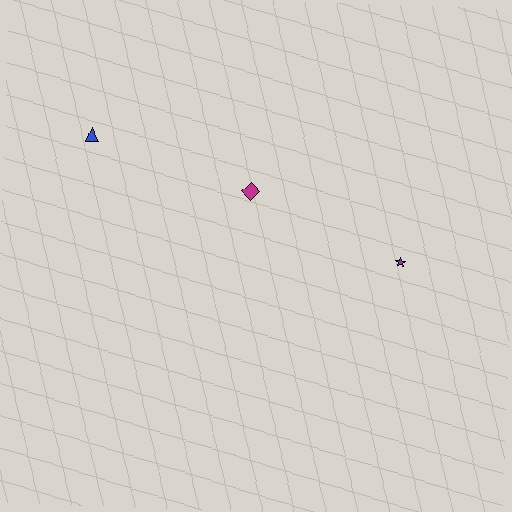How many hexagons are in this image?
There are no hexagons.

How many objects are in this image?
There are 3 objects.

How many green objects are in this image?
There are no green objects.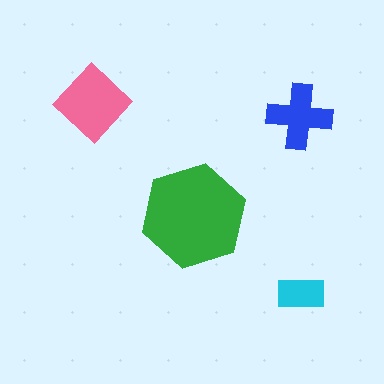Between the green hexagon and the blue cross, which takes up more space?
The green hexagon.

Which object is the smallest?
The cyan rectangle.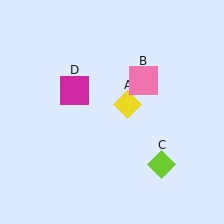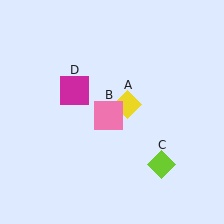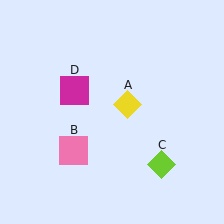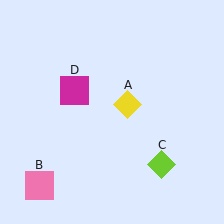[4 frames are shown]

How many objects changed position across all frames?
1 object changed position: pink square (object B).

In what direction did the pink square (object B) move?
The pink square (object B) moved down and to the left.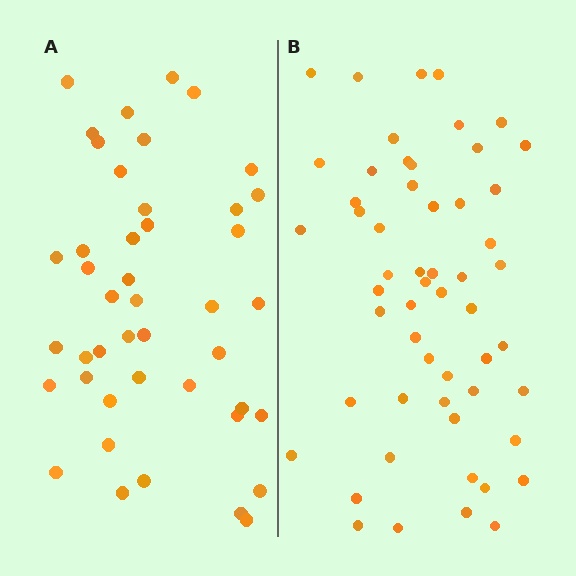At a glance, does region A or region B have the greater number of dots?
Region B (the right region) has more dots.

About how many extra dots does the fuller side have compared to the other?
Region B has roughly 12 or so more dots than region A.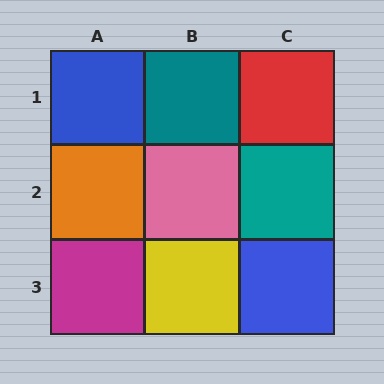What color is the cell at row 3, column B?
Yellow.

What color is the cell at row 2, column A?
Orange.